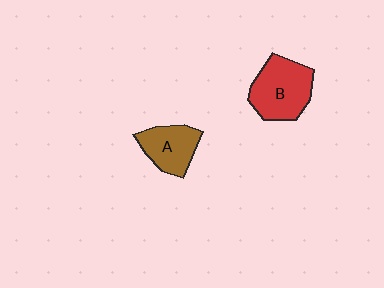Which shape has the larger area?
Shape B (red).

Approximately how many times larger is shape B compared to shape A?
Approximately 1.4 times.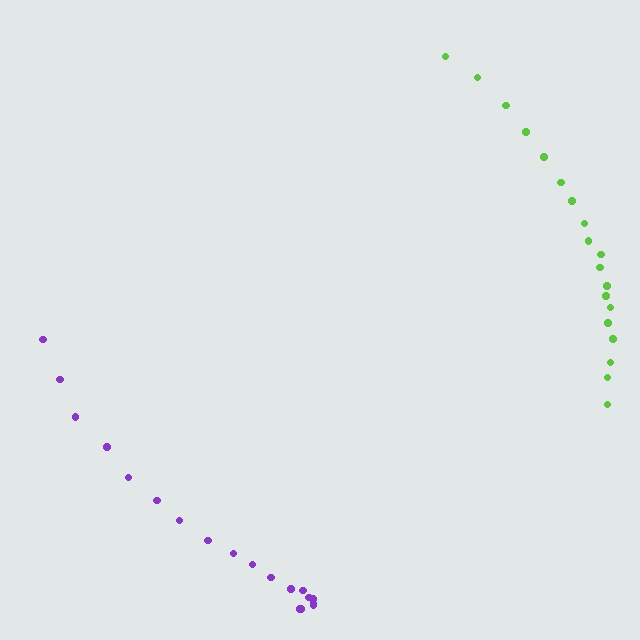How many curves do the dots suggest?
There are 2 distinct paths.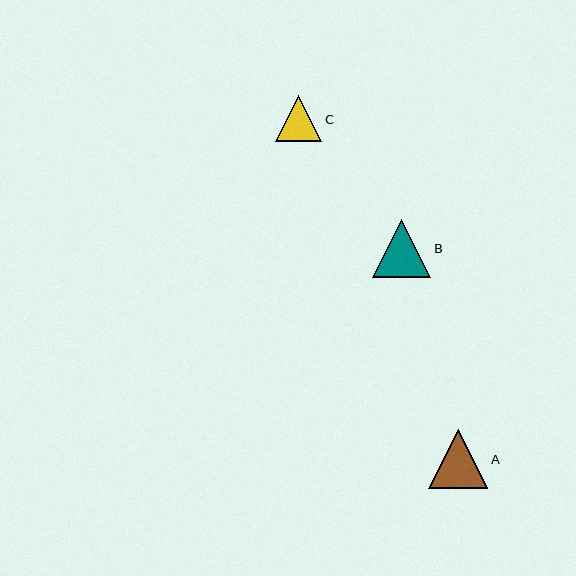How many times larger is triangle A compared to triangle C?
Triangle A is approximately 1.3 times the size of triangle C.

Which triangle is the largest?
Triangle A is the largest with a size of approximately 59 pixels.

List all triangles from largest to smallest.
From largest to smallest: A, B, C.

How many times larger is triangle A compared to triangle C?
Triangle A is approximately 1.3 times the size of triangle C.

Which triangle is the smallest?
Triangle C is the smallest with a size of approximately 46 pixels.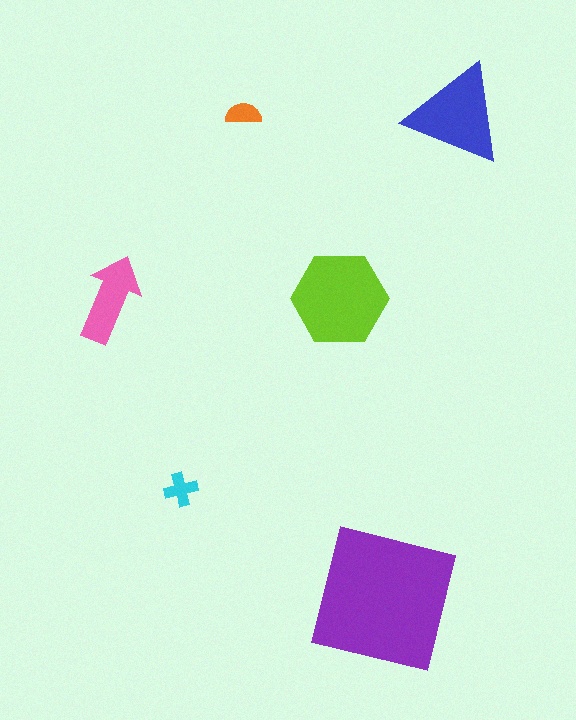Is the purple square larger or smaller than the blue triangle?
Larger.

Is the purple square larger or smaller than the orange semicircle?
Larger.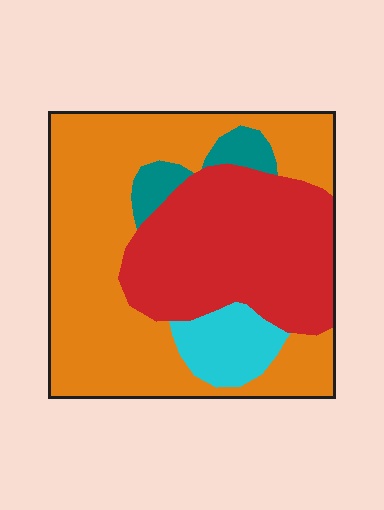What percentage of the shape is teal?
Teal takes up less than a quarter of the shape.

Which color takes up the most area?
Orange, at roughly 50%.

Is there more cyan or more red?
Red.